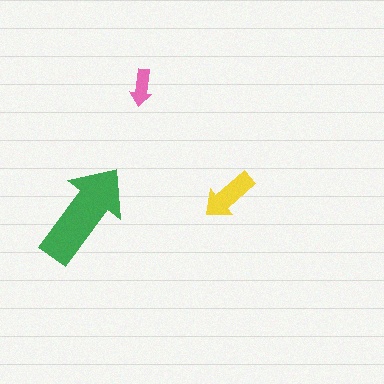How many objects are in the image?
There are 3 objects in the image.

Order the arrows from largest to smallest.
the green one, the yellow one, the pink one.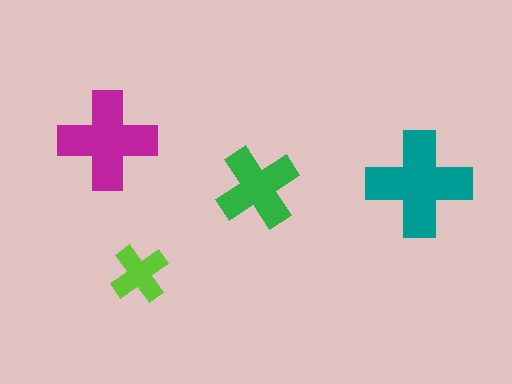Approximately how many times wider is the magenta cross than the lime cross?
About 1.5 times wider.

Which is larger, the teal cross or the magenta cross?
The teal one.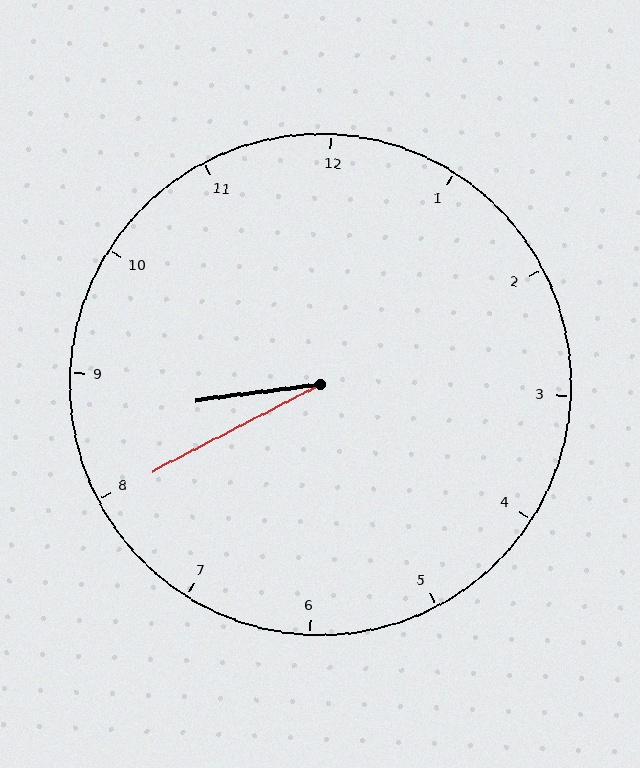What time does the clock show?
8:40.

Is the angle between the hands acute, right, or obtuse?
It is acute.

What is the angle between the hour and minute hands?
Approximately 20 degrees.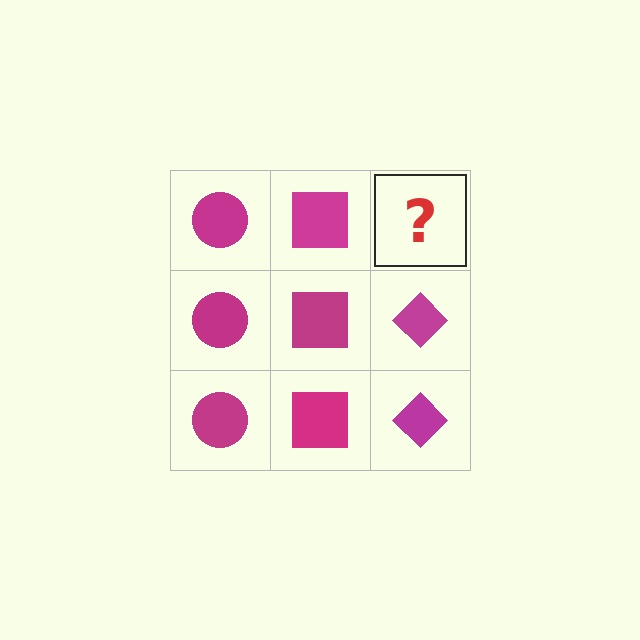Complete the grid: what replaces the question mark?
The question mark should be replaced with a magenta diamond.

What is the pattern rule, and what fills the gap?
The rule is that each column has a consistent shape. The gap should be filled with a magenta diamond.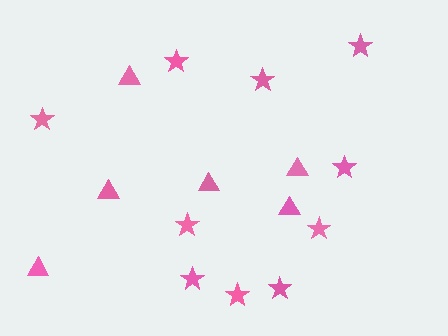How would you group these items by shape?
There are 2 groups: one group of triangles (6) and one group of stars (10).